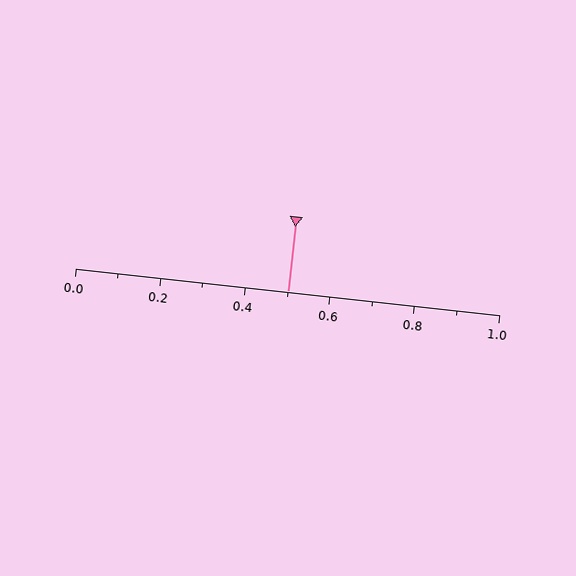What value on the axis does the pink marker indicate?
The marker indicates approximately 0.5.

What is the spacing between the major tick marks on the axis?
The major ticks are spaced 0.2 apart.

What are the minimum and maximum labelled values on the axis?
The axis runs from 0.0 to 1.0.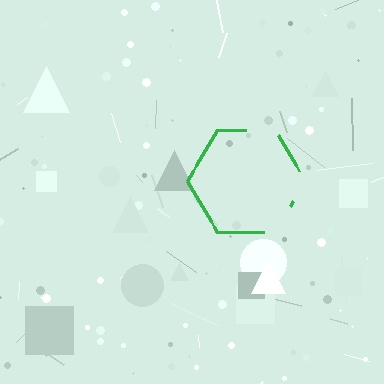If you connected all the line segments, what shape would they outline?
They would outline a hexagon.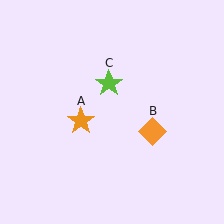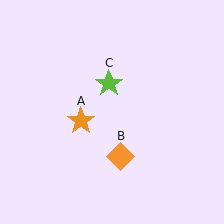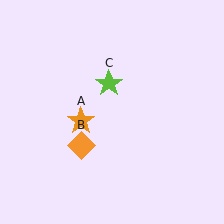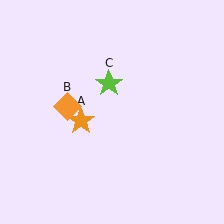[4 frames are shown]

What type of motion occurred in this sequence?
The orange diamond (object B) rotated clockwise around the center of the scene.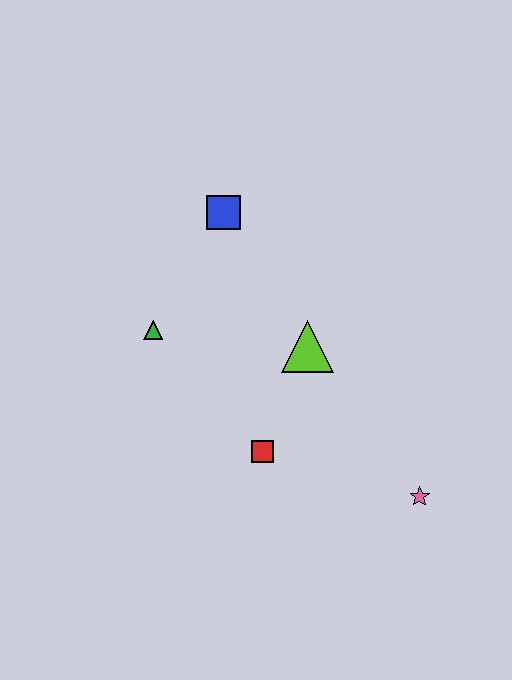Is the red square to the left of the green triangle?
No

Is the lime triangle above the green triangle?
No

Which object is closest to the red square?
The lime triangle is closest to the red square.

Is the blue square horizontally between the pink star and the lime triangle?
No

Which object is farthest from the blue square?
The pink star is farthest from the blue square.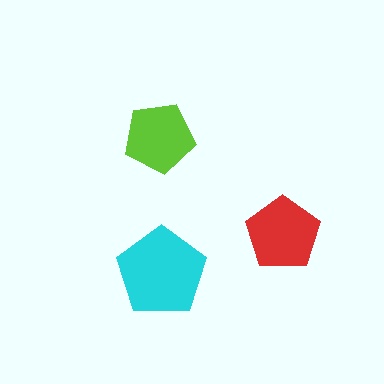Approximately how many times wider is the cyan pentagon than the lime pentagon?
About 1.5 times wider.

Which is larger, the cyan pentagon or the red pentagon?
The cyan one.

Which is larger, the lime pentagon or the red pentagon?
The red one.